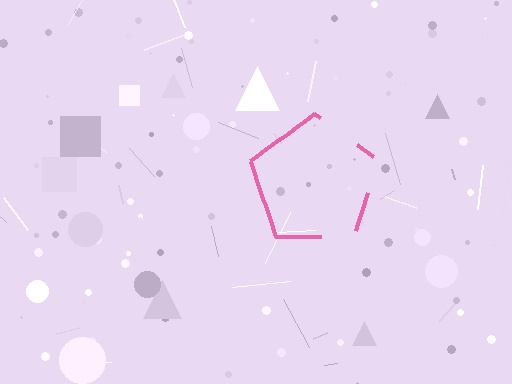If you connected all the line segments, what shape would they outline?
They would outline a pentagon.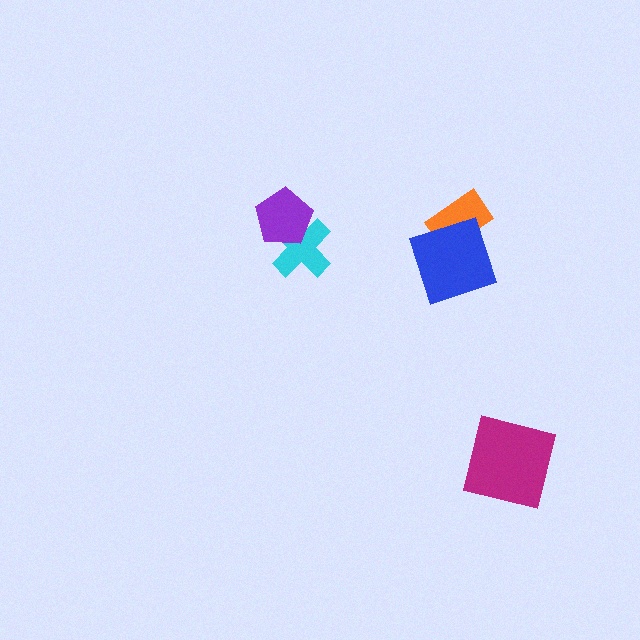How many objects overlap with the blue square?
1 object overlaps with the blue square.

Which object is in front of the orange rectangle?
The blue square is in front of the orange rectangle.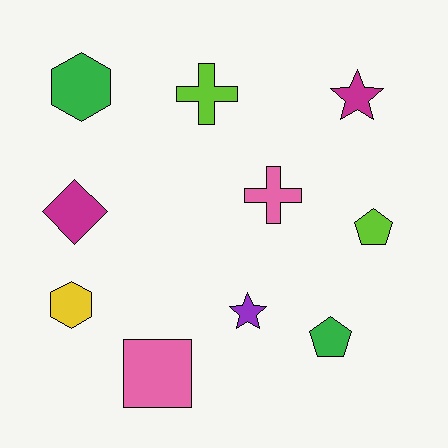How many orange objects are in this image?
There are no orange objects.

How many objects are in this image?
There are 10 objects.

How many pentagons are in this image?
There are 2 pentagons.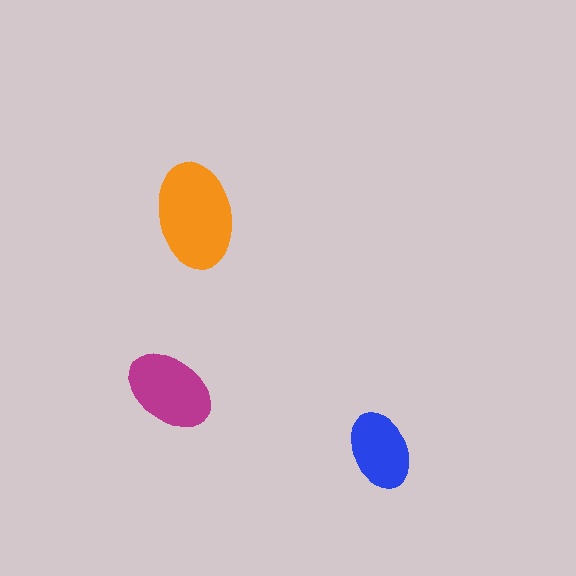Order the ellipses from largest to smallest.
the orange one, the magenta one, the blue one.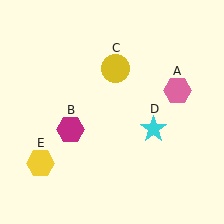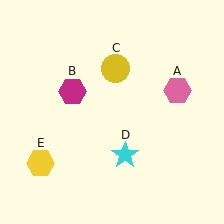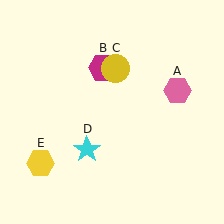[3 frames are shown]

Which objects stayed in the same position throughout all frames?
Pink hexagon (object A) and yellow circle (object C) and yellow hexagon (object E) remained stationary.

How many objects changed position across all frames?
2 objects changed position: magenta hexagon (object B), cyan star (object D).